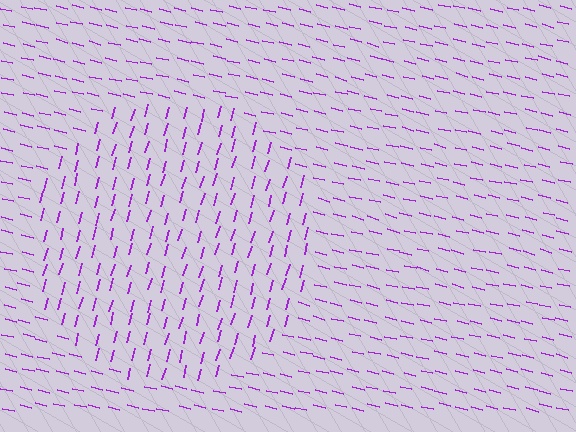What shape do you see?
I see a circle.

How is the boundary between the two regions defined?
The boundary is defined purely by a change in line orientation (approximately 87 degrees difference). All lines are the same color and thickness.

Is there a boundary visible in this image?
Yes, there is a texture boundary formed by a change in line orientation.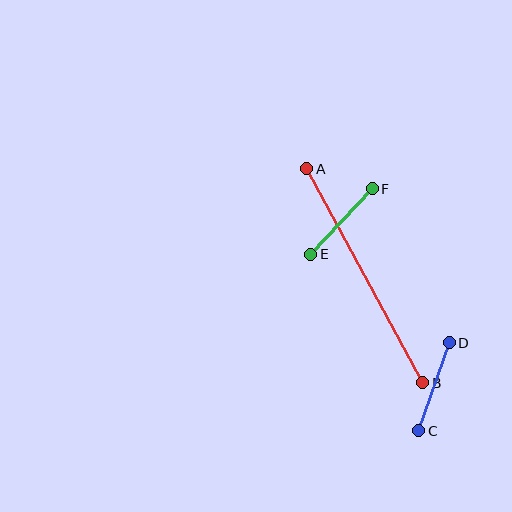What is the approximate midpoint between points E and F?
The midpoint is at approximately (341, 221) pixels.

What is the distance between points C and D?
The distance is approximately 93 pixels.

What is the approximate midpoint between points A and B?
The midpoint is at approximately (365, 276) pixels.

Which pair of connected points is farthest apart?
Points A and B are farthest apart.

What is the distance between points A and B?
The distance is approximately 244 pixels.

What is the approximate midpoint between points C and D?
The midpoint is at approximately (434, 387) pixels.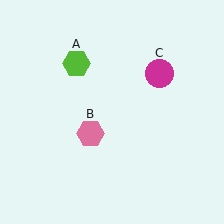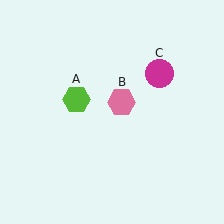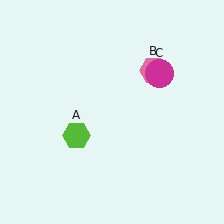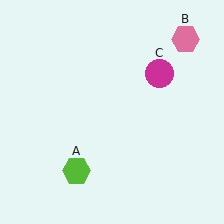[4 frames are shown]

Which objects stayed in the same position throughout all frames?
Magenta circle (object C) remained stationary.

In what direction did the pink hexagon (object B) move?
The pink hexagon (object B) moved up and to the right.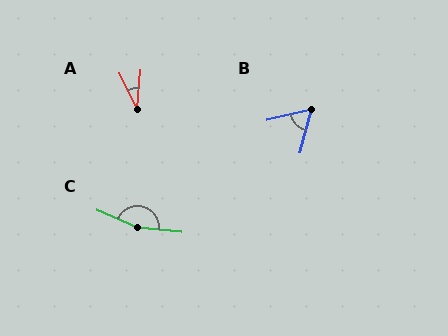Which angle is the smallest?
A, at approximately 30 degrees.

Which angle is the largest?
C, at approximately 163 degrees.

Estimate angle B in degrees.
Approximately 62 degrees.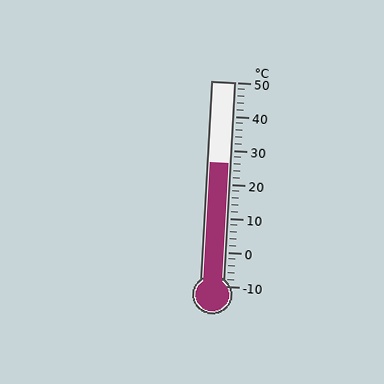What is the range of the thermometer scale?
The thermometer scale ranges from -10°C to 50°C.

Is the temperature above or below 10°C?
The temperature is above 10°C.